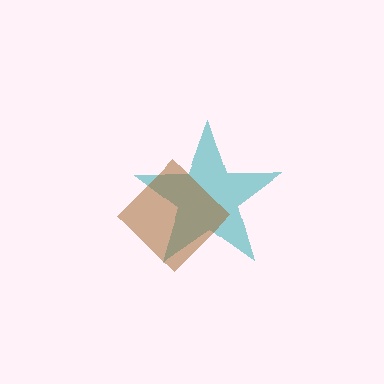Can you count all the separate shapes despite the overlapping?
Yes, there are 2 separate shapes.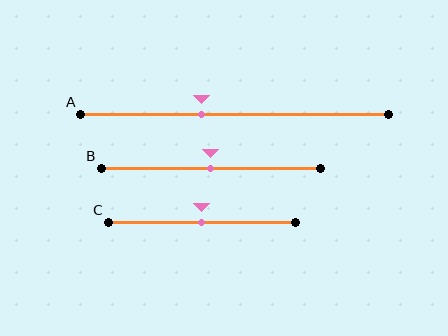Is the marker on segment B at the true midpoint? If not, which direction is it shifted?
Yes, the marker on segment B is at the true midpoint.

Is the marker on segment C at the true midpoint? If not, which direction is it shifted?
Yes, the marker on segment C is at the true midpoint.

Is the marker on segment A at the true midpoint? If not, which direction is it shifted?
No, the marker on segment A is shifted to the left by about 11% of the segment length.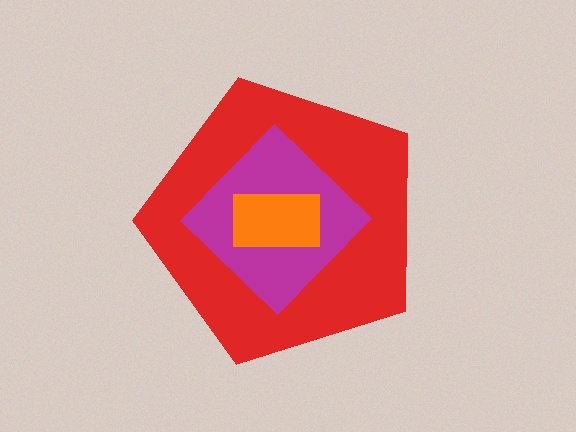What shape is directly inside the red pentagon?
The magenta diamond.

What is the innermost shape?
The orange rectangle.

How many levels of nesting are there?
3.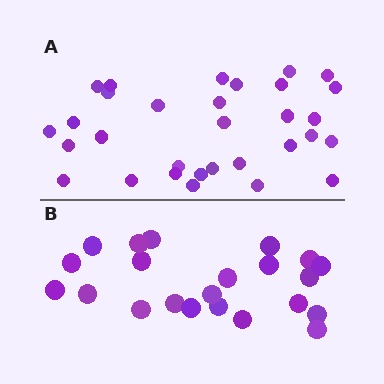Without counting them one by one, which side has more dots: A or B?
Region A (the top region) has more dots.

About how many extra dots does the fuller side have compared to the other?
Region A has roughly 8 or so more dots than region B.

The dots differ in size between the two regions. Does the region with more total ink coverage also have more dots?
No. Region B has more total ink coverage because its dots are larger, but region A actually contains more individual dots. Total area can be misleading — the number of items is what matters here.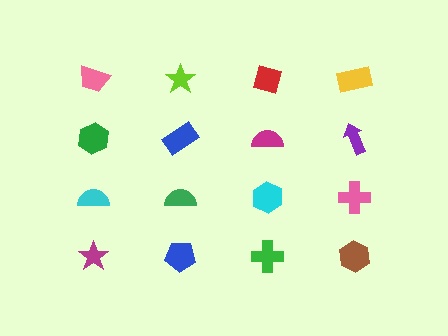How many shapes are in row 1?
4 shapes.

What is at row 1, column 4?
A yellow rectangle.